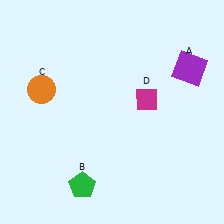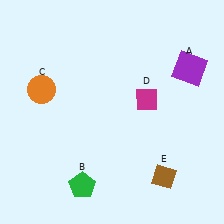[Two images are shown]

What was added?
A brown diamond (E) was added in Image 2.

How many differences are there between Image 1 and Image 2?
There is 1 difference between the two images.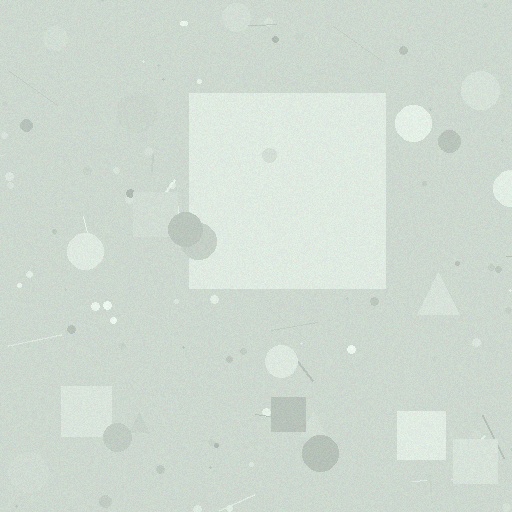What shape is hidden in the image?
A square is hidden in the image.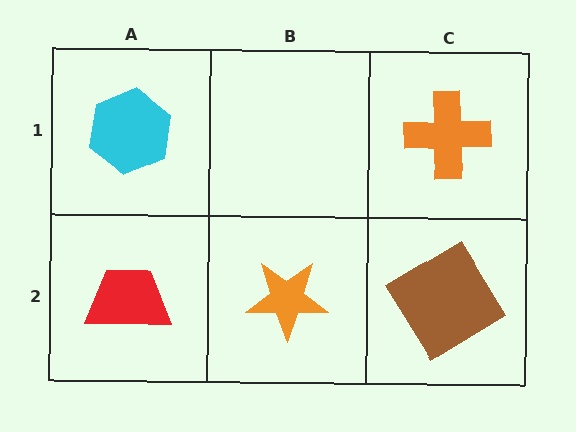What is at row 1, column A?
A cyan hexagon.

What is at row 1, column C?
An orange cross.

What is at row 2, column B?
An orange star.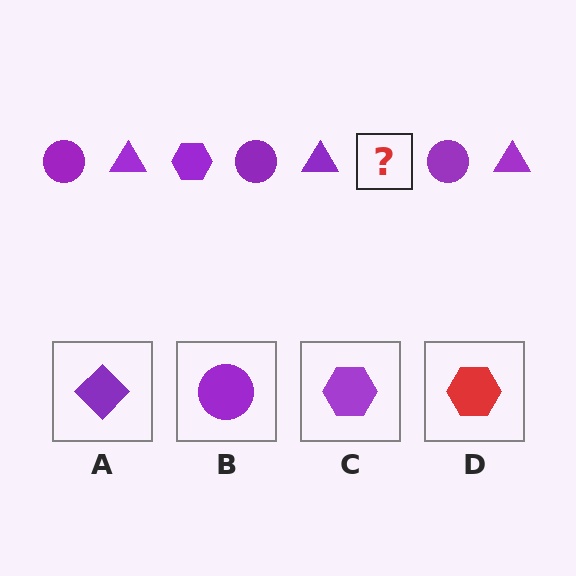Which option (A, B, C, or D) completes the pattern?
C.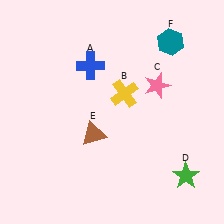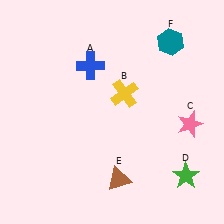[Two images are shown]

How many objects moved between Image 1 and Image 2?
2 objects moved between the two images.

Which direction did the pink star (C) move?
The pink star (C) moved down.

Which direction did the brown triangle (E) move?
The brown triangle (E) moved down.